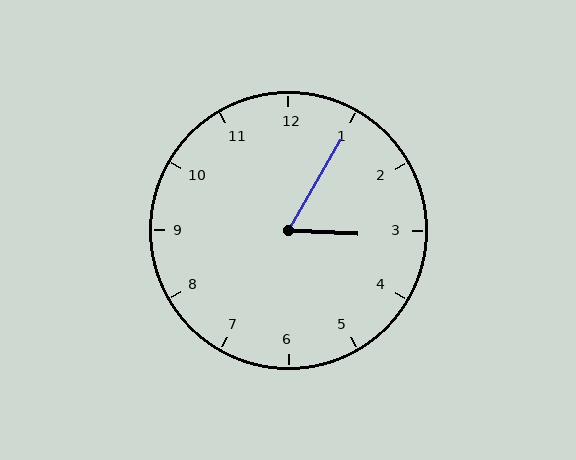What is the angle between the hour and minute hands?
Approximately 62 degrees.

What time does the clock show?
3:05.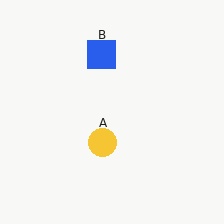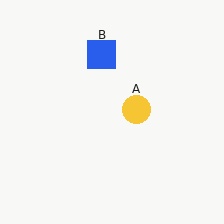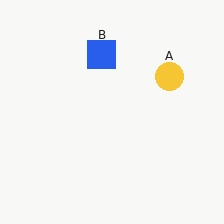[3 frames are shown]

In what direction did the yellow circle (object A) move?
The yellow circle (object A) moved up and to the right.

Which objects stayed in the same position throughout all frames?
Blue square (object B) remained stationary.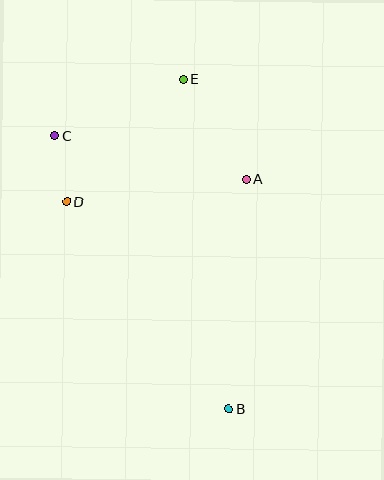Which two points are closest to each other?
Points C and D are closest to each other.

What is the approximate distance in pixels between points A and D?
The distance between A and D is approximately 181 pixels.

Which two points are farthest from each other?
Points B and E are farthest from each other.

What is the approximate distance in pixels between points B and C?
The distance between B and C is approximately 323 pixels.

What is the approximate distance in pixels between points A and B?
The distance between A and B is approximately 230 pixels.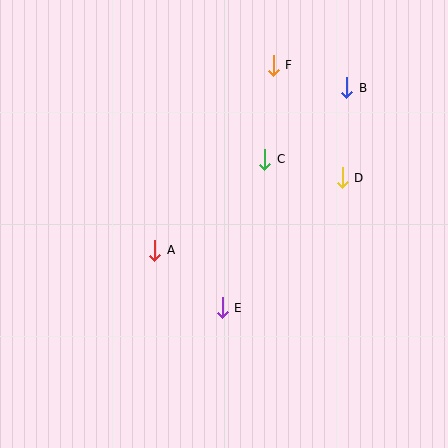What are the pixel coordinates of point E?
Point E is at (222, 308).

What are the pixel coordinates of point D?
Point D is at (342, 178).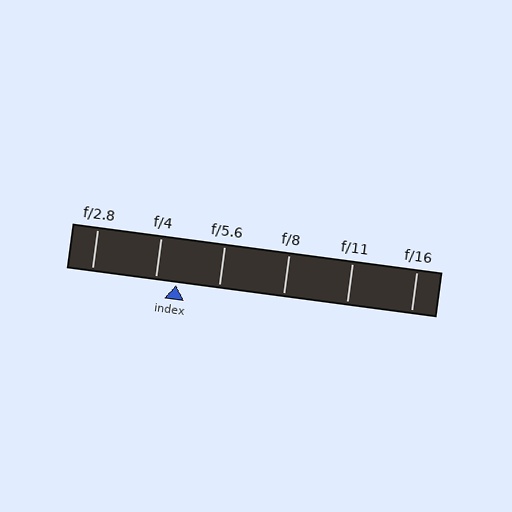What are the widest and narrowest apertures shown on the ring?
The widest aperture shown is f/2.8 and the narrowest is f/16.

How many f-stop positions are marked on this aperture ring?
There are 6 f-stop positions marked.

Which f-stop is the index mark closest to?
The index mark is closest to f/4.